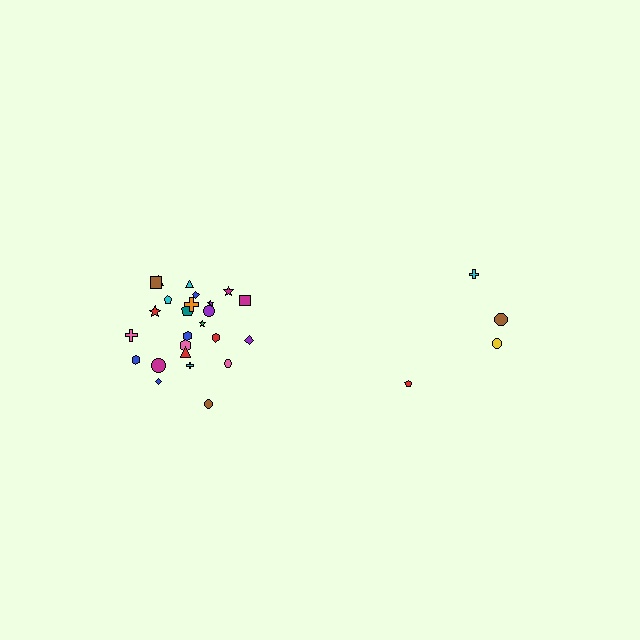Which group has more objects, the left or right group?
The left group.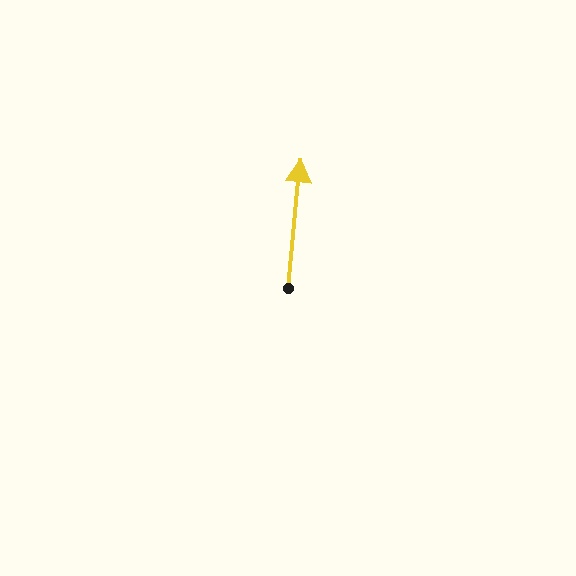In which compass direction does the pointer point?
North.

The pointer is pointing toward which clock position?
Roughly 12 o'clock.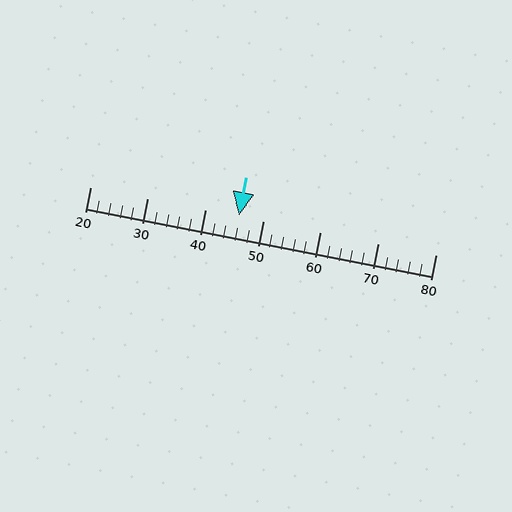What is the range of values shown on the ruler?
The ruler shows values from 20 to 80.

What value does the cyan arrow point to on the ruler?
The cyan arrow points to approximately 46.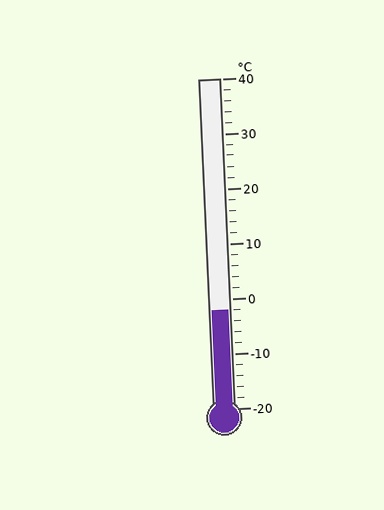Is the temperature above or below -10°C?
The temperature is above -10°C.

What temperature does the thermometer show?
The thermometer shows approximately -2°C.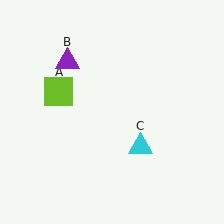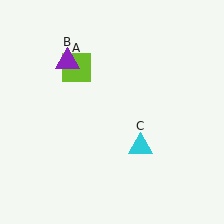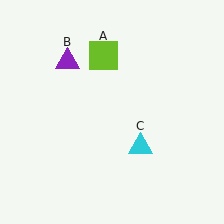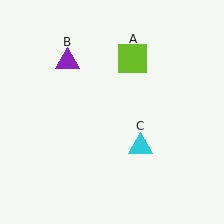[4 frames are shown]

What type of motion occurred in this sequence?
The lime square (object A) rotated clockwise around the center of the scene.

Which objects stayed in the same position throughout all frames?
Purple triangle (object B) and cyan triangle (object C) remained stationary.